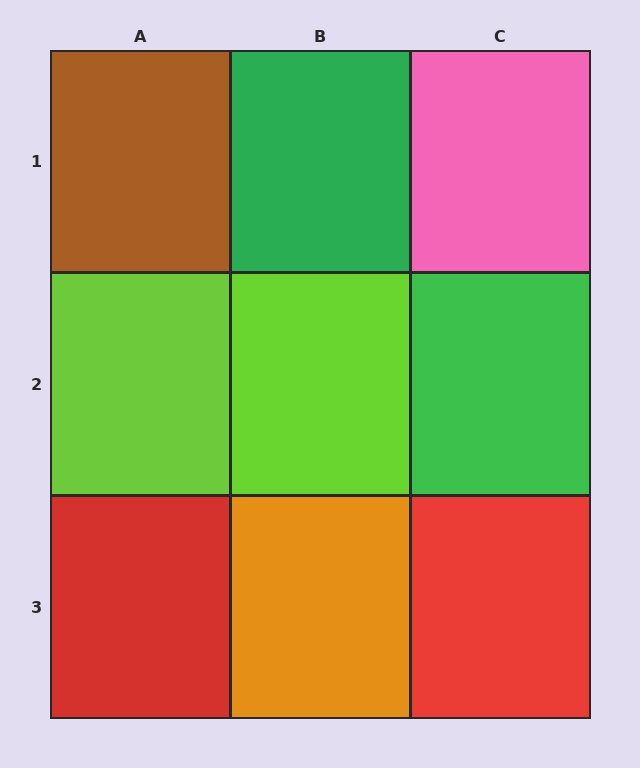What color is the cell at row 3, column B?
Orange.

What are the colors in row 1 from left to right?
Brown, green, pink.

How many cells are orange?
1 cell is orange.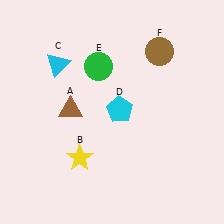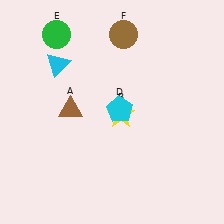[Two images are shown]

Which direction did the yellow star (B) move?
The yellow star (B) moved up.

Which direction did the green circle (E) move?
The green circle (E) moved left.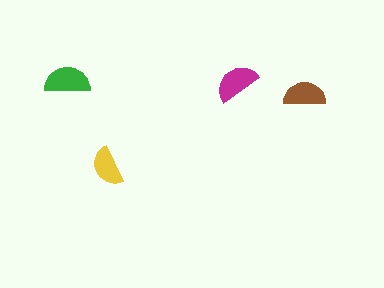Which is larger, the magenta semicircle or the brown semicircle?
The magenta one.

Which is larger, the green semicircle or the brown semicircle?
The green one.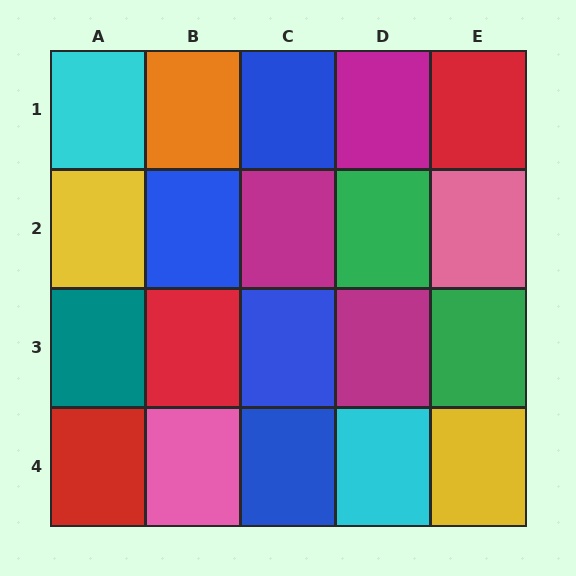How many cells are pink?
2 cells are pink.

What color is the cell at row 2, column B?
Blue.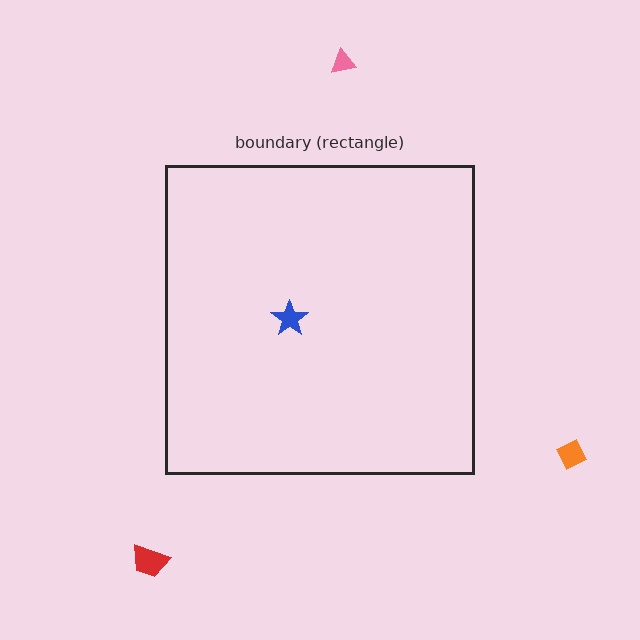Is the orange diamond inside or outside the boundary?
Outside.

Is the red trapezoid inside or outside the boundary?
Outside.